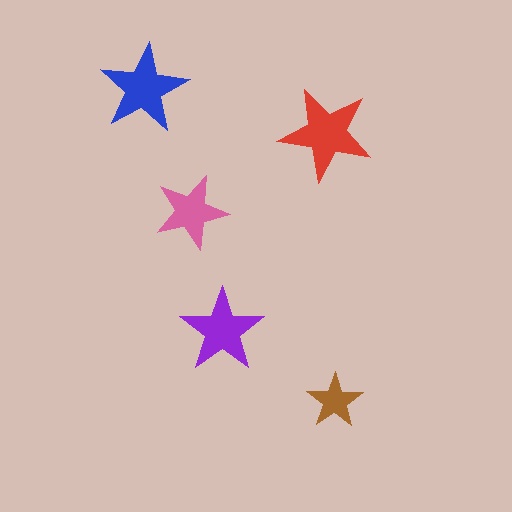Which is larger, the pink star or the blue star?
The blue one.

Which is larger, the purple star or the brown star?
The purple one.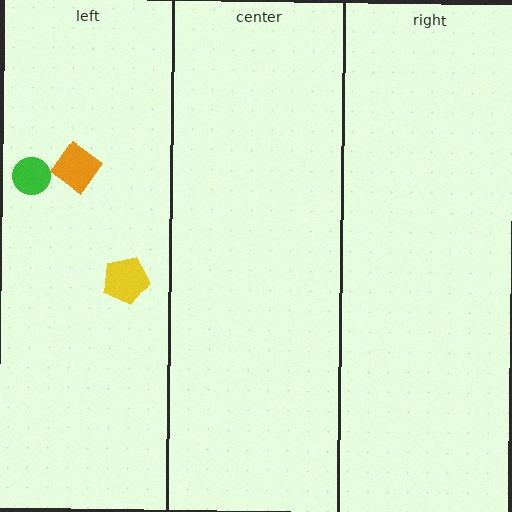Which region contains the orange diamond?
The left region.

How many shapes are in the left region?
3.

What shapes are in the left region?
The green circle, the orange diamond, the yellow pentagon.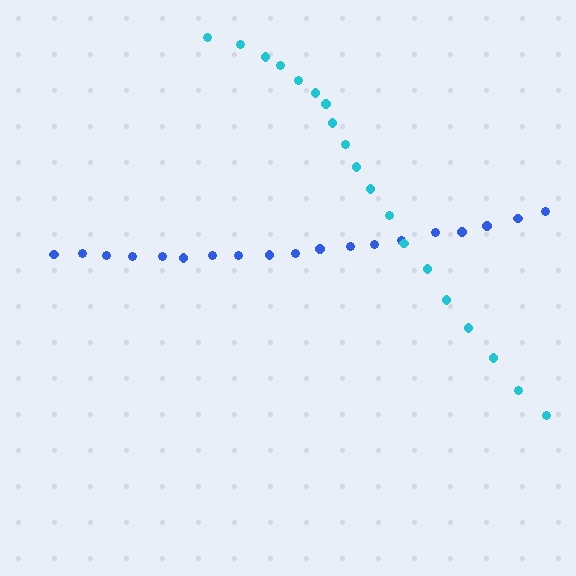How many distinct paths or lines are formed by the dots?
There are 2 distinct paths.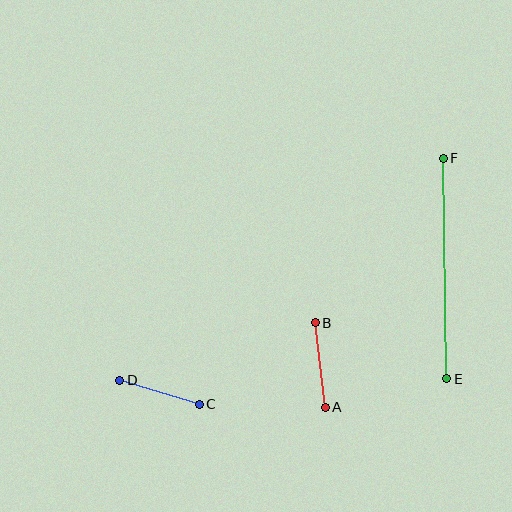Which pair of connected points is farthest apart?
Points E and F are farthest apart.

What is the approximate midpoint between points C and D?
The midpoint is at approximately (159, 392) pixels.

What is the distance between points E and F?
The distance is approximately 220 pixels.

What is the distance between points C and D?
The distance is approximately 83 pixels.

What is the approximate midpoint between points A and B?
The midpoint is at approximately (320, 365) pixels.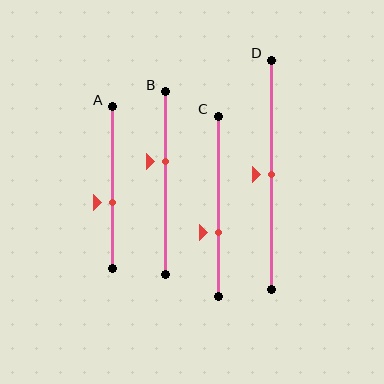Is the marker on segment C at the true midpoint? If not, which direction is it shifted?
No, the marker on segment C is shifted downward by about 14% of the segment length.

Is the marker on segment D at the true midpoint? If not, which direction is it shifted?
Yes, the marker on segment D is at the true midpoint.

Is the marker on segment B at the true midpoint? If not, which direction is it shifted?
No, the marker on segment B is shifted upward by about 12% of the segment length.